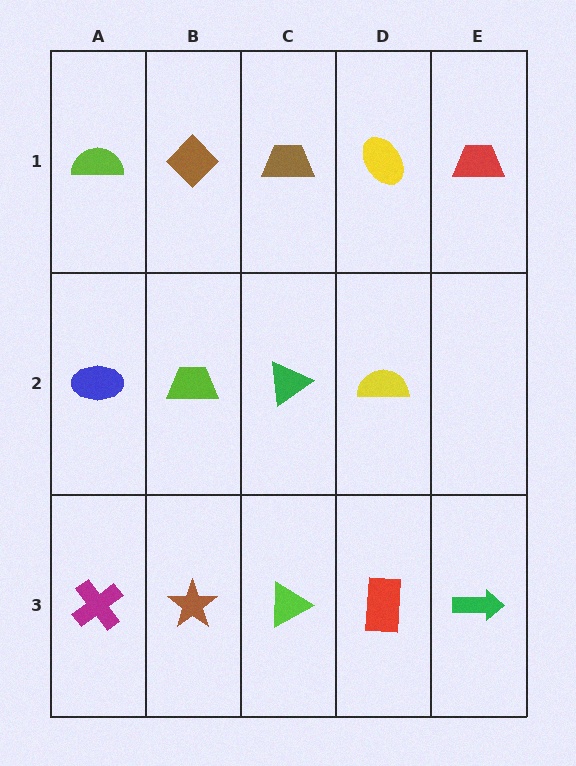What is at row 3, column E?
A green arrow.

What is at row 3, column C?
A lime triangle.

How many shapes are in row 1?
5 shapes.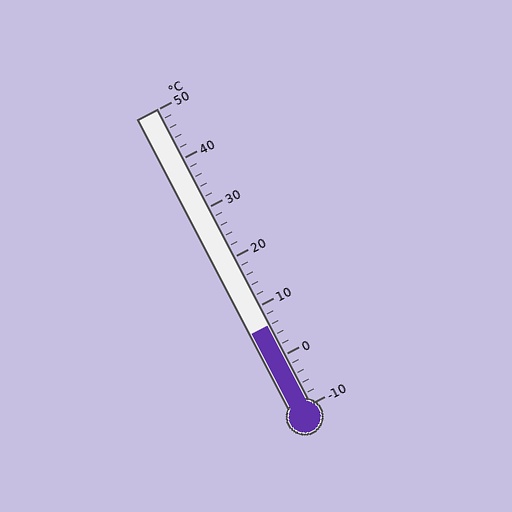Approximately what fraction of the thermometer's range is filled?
The thermometer is filled to approximately 25% of its range.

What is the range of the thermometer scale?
The thermometer scale ranges from -10°C to 50°C.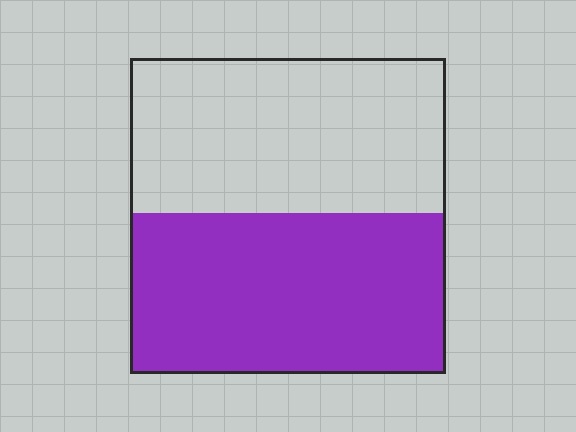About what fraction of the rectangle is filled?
About one half (1/2).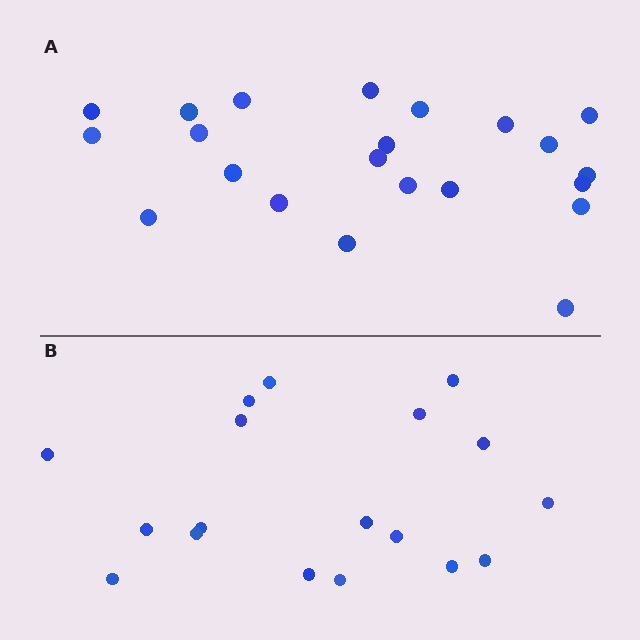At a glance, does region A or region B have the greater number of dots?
Region A (the top region) has more dots.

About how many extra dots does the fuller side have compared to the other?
Region A has about 4 more dots than region B.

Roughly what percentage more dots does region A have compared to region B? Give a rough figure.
About 20% more.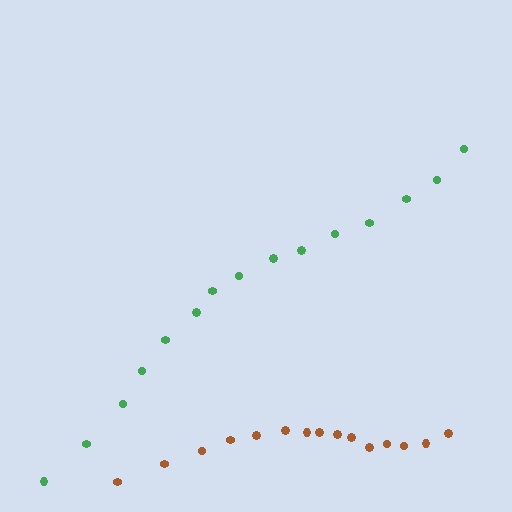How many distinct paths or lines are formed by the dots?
There are 2 distinct paths.